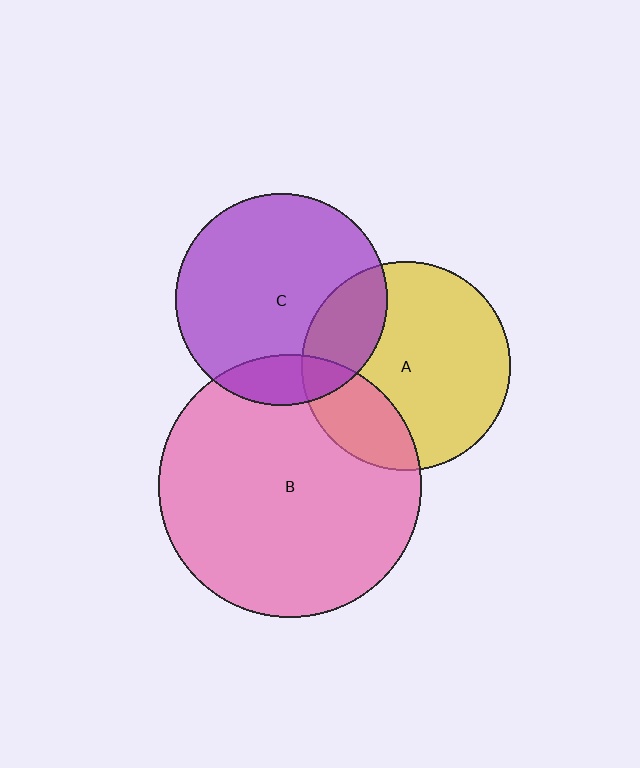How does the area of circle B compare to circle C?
Approximately 1.5 times.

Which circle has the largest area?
Circle B (pink).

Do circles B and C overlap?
Yes.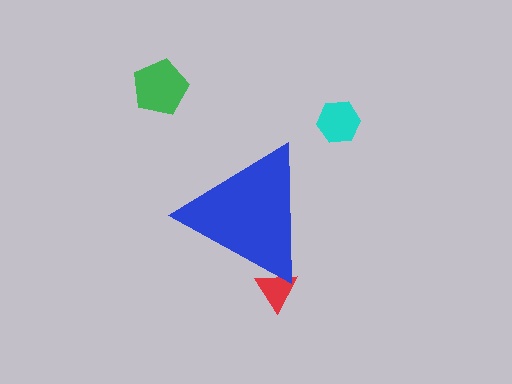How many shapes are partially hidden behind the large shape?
1 shape is partially hidden.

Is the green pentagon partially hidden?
No, the green pentagon is fully visible.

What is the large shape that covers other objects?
A blue triangle.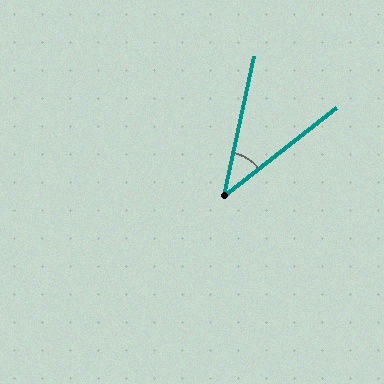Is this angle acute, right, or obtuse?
It is acute.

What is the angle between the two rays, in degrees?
Approximately 39 degrees.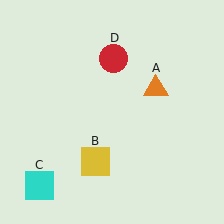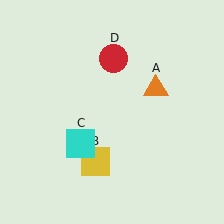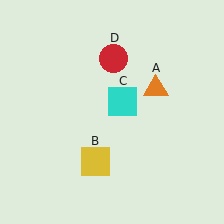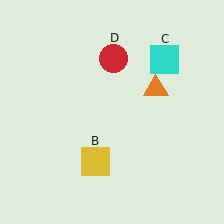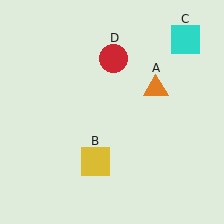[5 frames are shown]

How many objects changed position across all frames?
1 object changed position: cyan square (object C).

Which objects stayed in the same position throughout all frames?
Orange triangle (object A) and yellow square (object B) and red circle (object D) remained stationary.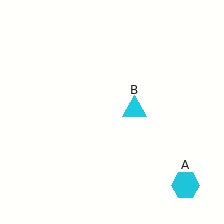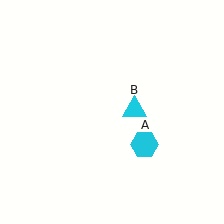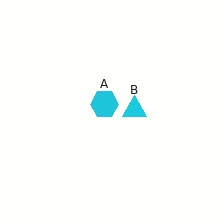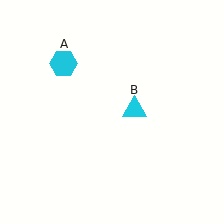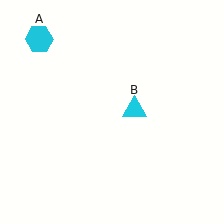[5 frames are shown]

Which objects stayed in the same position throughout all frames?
Cyan triangle (object B) remained stationary.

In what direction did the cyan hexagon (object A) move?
The cyan hexagon (object A) moved up and to the left.